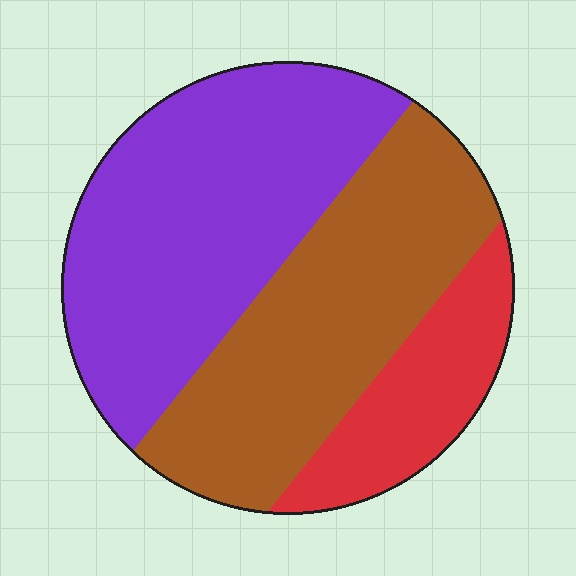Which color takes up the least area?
Red, at roughly 15%.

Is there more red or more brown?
Brown.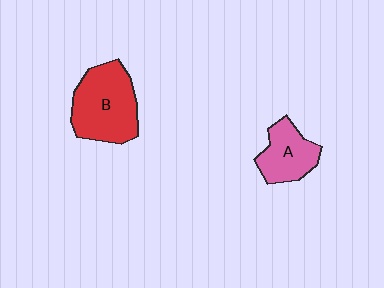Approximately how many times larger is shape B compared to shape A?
Approximately 1.6 times.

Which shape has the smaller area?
Shape A (pink).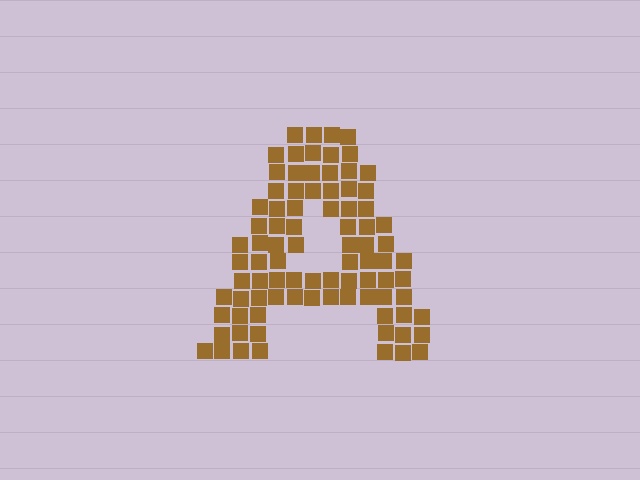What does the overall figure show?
The overall figure shows the letter A.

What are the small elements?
The small elements are squares.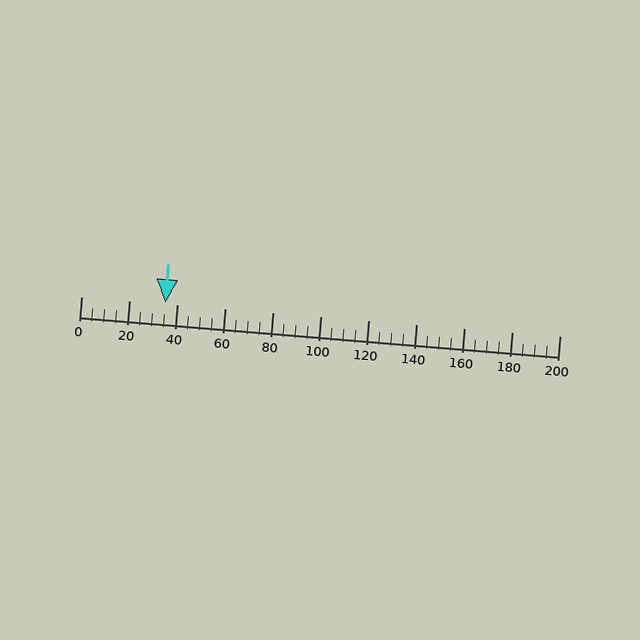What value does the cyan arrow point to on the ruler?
The cyan arrow points to approximately 35.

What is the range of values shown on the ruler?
The ruler shows values from 0 to 200.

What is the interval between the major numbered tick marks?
The major tick marks are spaced 20 units apart.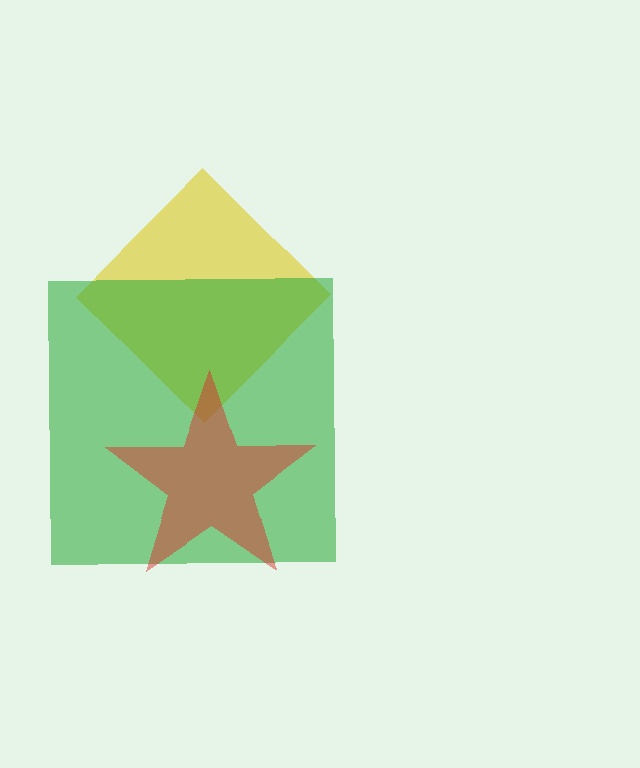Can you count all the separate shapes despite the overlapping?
Yes, there are 3 separate shapes.